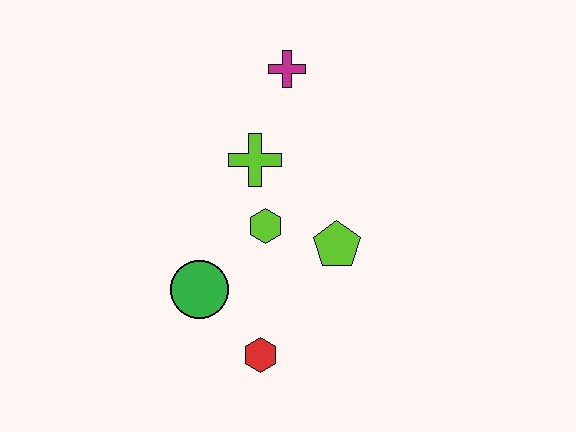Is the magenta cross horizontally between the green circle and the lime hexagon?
No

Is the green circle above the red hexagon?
Yes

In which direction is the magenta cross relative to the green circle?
The magenta cross is above the green circle.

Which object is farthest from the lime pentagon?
The magenta cross is farthest from the lime pentagon.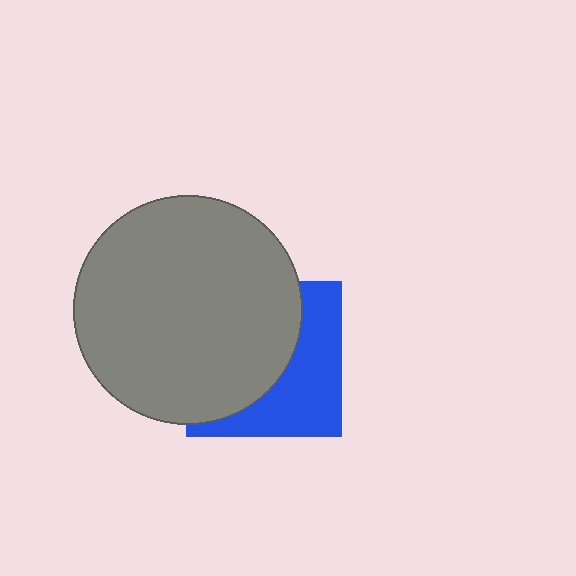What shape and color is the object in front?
The object in front is a gray circle.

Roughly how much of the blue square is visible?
A small part of it is visible (roughly 43%).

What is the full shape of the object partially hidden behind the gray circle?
The partially hidden object is a blue square.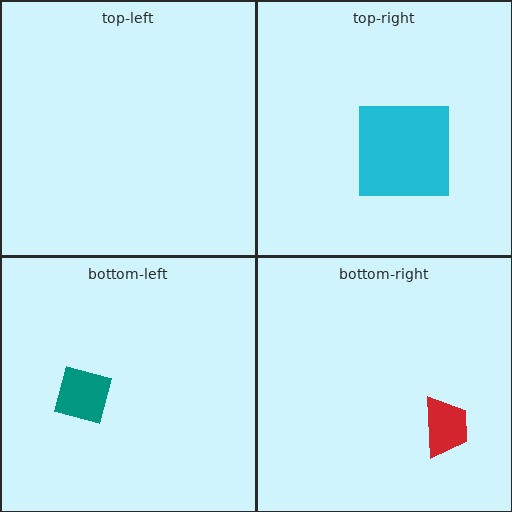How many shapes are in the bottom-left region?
1.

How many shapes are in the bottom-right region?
1.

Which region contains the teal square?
The bottom-left region.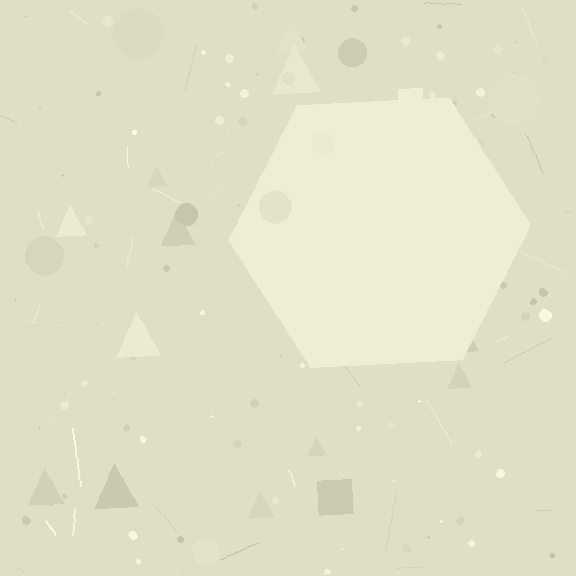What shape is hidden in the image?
A hexagon is hidden in the image.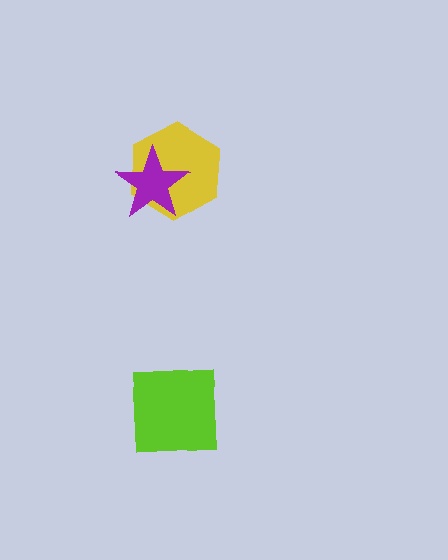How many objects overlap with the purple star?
1 object overlaps with the purple star.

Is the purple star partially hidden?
No, no other shape covers it.